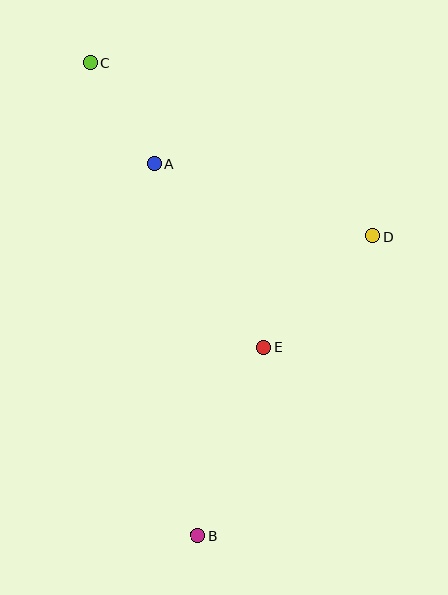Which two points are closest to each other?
Points A and C are closest to each other.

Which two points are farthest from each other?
Points B and C are farthest from each other.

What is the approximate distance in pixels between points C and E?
The distance between C and E is approximately 333 pixels.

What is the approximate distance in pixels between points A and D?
The distance between A and D is approximately 230 pixels.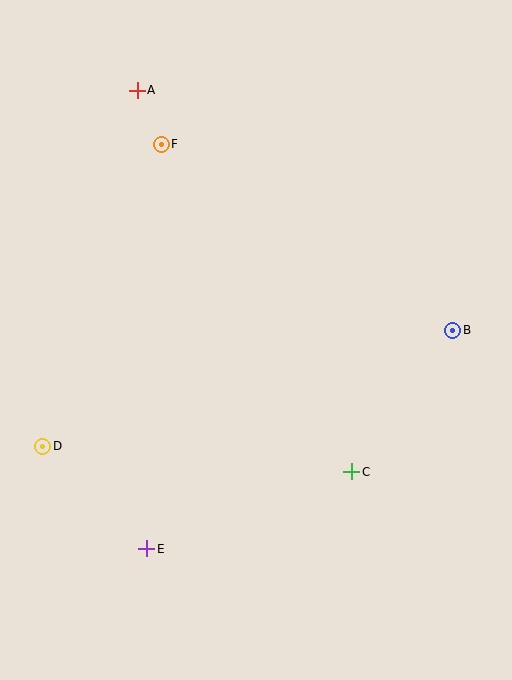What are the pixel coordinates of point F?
Point F is at (161, 144).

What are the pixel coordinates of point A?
Point A is at (137, 90).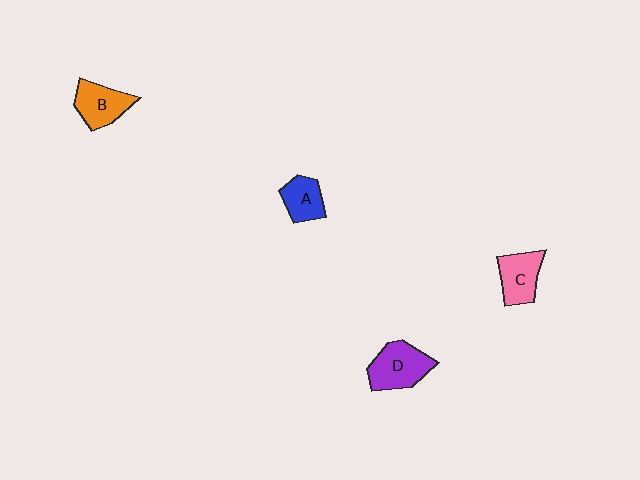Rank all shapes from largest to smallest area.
From largest to smallest: D (purple), B (orange), C (pink), A (blue).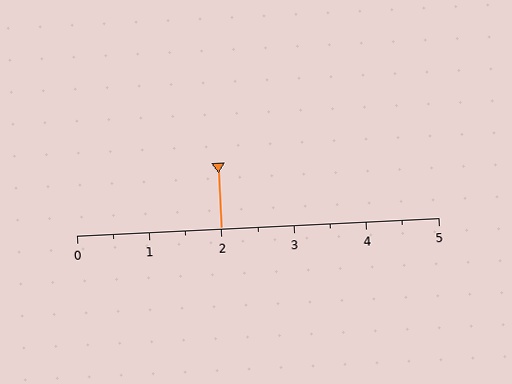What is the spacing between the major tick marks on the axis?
The major ticks are spaced 1 apart.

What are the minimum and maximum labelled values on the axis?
The axis runs from 0 to 5.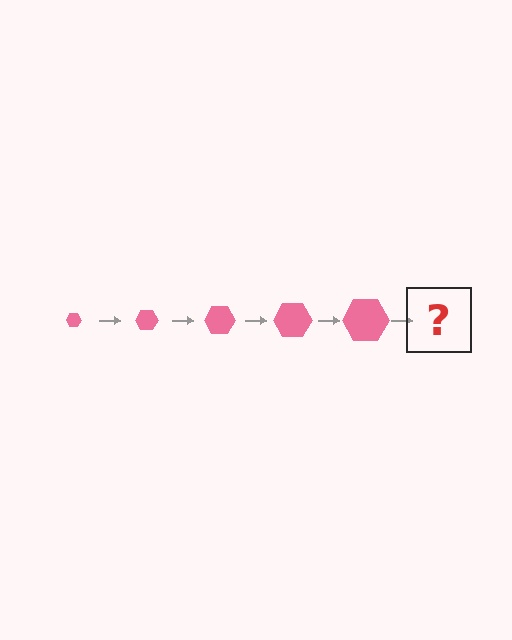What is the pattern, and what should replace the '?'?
The pattern is that the hexagon gets progressively larger each step. The '?' should be a pink hexagon, larger than the previous one.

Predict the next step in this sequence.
The next step is a pink hexagon, larger than the previous one.